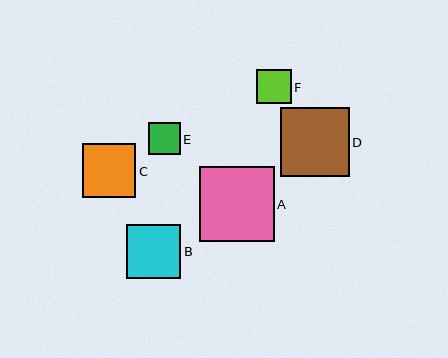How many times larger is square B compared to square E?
Square B is approximately 1.7 times the size of square E.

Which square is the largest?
Square A is the largest with a size of approximately 75 pixels.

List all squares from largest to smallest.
From largest to smallest: A, D, B, C, F, E.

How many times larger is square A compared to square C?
Square A is approximately 1.4 times the size of square C.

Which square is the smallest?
Square E is the smallest with a size of approximately 32 pixels.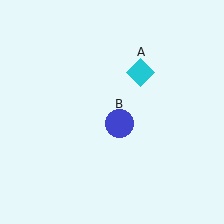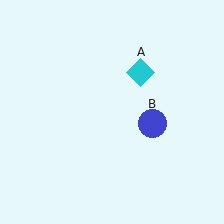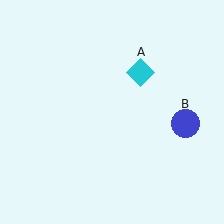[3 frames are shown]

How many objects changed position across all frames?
1 object changed position: blue circle (object B).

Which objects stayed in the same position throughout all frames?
Cyan diamond (object A) remained stationary.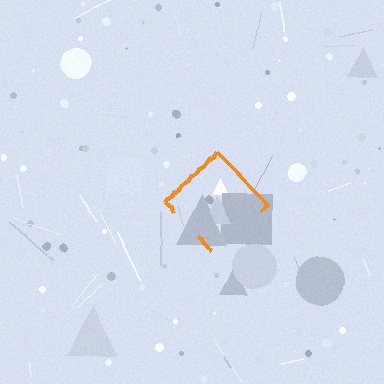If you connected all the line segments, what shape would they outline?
They would outline a diamond.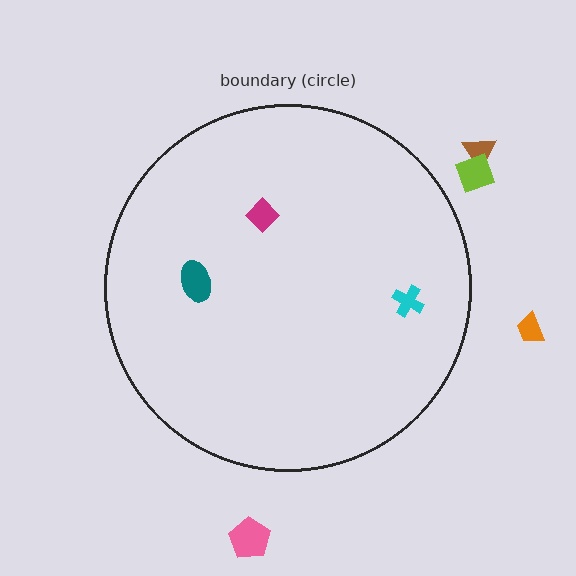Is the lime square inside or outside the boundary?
Outside.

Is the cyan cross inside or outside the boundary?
Inside.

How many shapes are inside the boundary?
3 inside, 4 outside.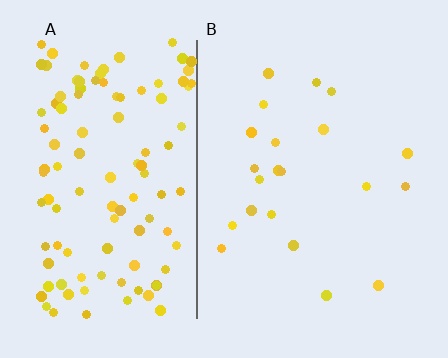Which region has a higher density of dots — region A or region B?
A (the left).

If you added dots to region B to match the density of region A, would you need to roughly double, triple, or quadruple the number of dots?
Approximately quadruple.